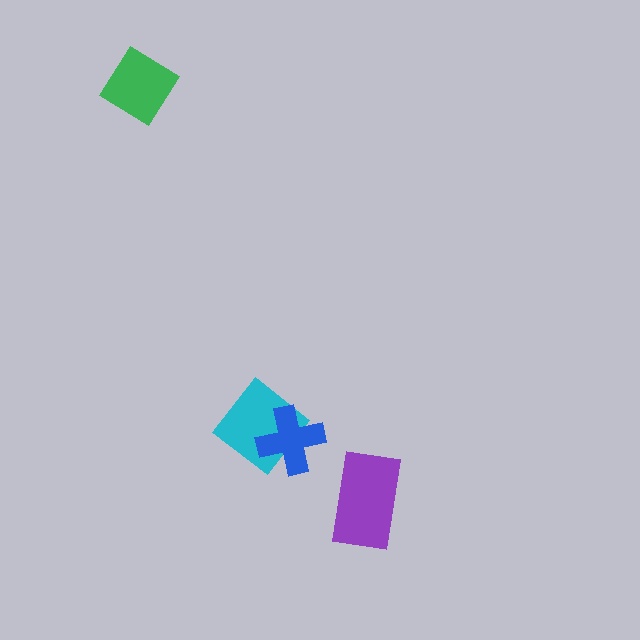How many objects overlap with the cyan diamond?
1 object overlaps with the cyan diamond.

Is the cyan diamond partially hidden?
Yes, it is partially covered by another shape.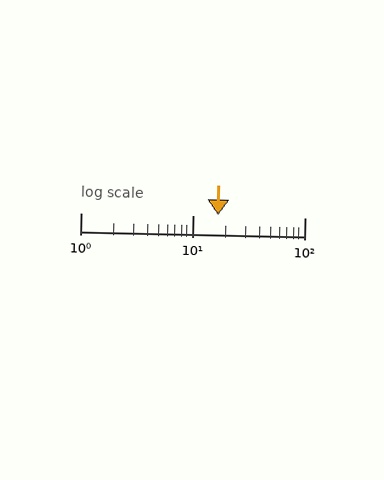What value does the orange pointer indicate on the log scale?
The pointer indicates approximately 17.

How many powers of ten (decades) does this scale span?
The scale spans 2 decades, from 1 to 100.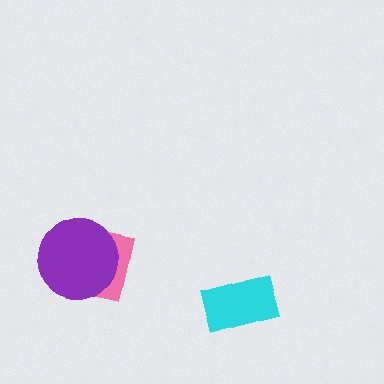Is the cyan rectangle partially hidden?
No, no other shape covers it.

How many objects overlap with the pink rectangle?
1 object overlaps with the pink rectangle.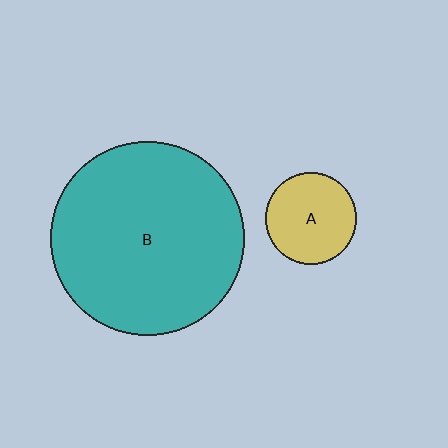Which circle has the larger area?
Circle B (teal).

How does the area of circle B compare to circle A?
Approximately 4.5 times.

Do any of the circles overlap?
No, none of the circles overlap.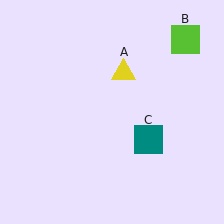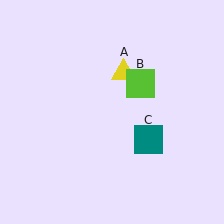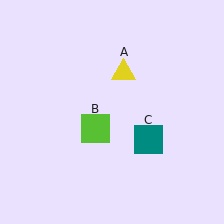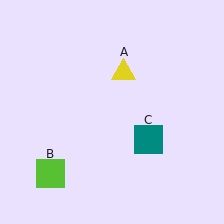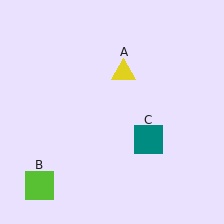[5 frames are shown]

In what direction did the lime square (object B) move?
The lime square (object B) moved down and to the left.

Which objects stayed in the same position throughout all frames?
Yellow triangle (object A) and teal square (object C) remained stationary.